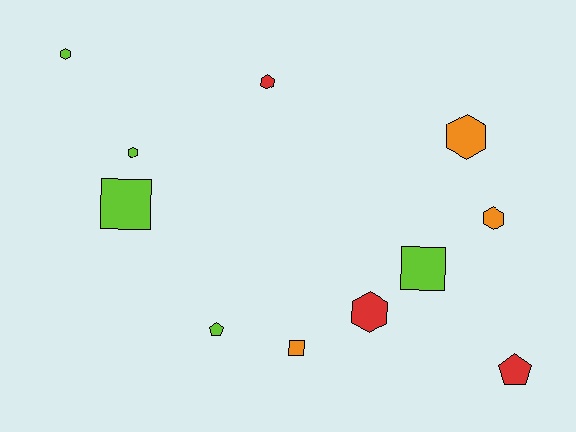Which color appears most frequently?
Lime, with 5 objects.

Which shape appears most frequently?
Hexagon, with 6 objects.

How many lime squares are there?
There are 2 lime squares.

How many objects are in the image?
There are 11 objects.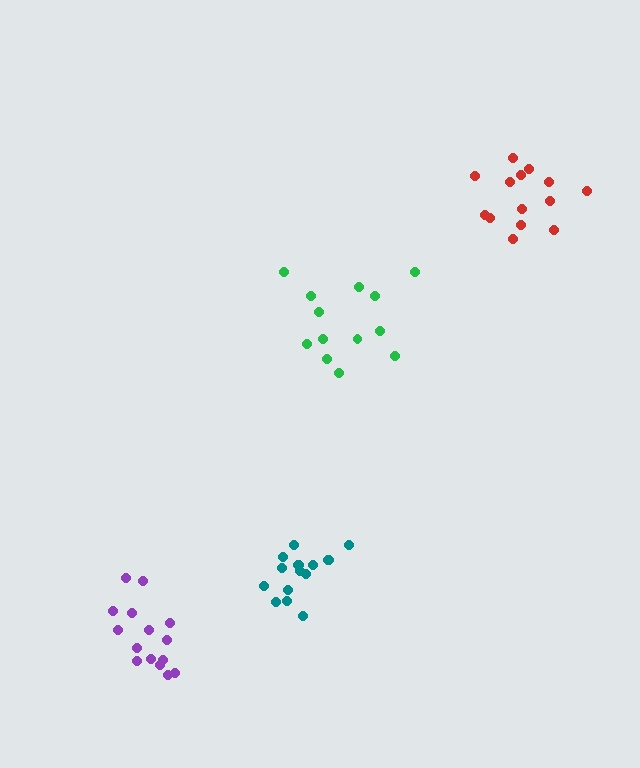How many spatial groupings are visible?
There are 4 spatial groupings.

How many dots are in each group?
Group 1: 15 dots, Group 2: 14 dots, Group 3: 16 dots, Group 4: 14 dots (59 total).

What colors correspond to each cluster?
The clusters are colored: purple, red, teal, green.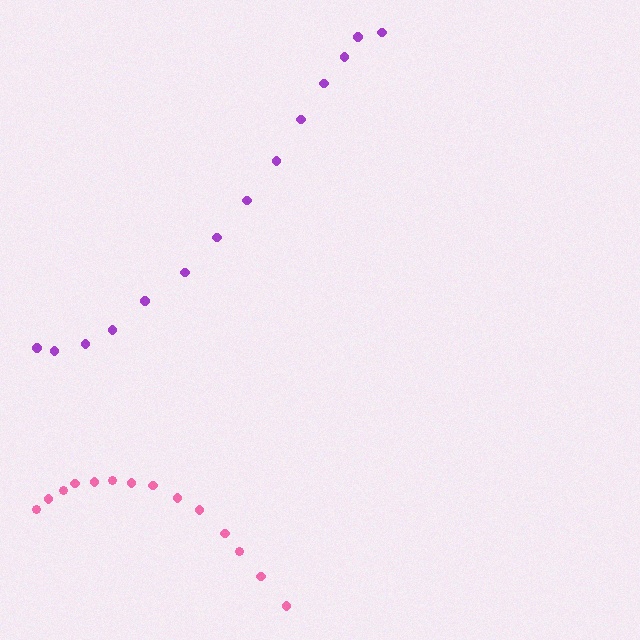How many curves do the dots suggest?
There are 2 distinct paths.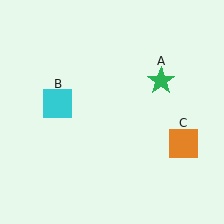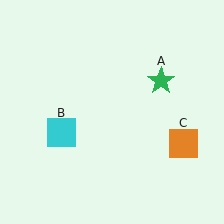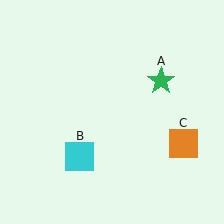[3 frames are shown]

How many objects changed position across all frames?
1 object changed position: cyan square (object B).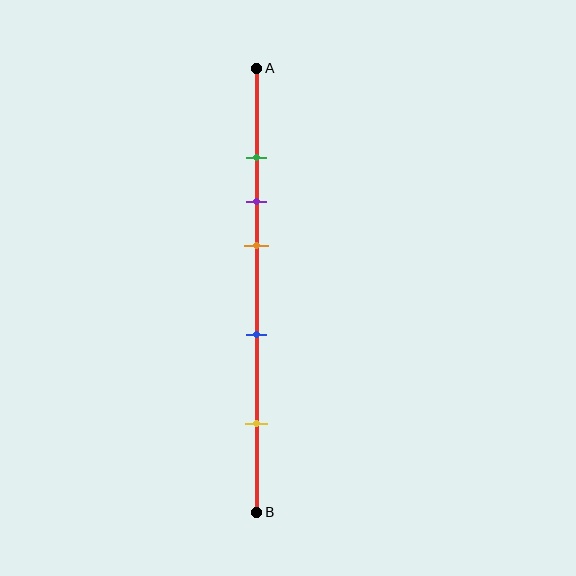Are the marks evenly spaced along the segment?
No, the marks are not evenly spaced.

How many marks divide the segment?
There are 5 marks dividing the segment.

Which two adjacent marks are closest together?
The green and purple marks are the closest adjacent pair.